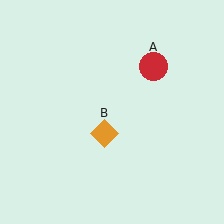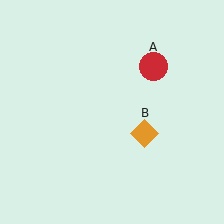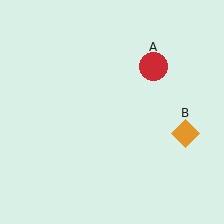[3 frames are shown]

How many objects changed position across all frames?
1 object changed position: orange diamond (object B).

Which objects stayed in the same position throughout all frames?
Red circle (object A) remained stationary.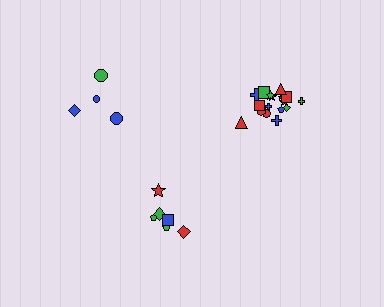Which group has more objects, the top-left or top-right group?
The top-right group.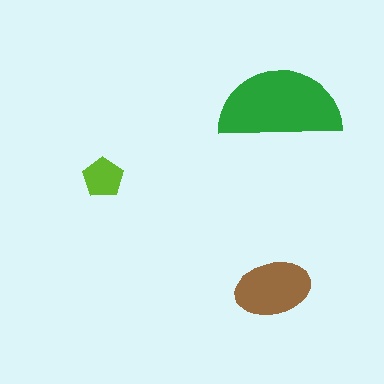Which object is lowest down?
The brown ellipse is bottommost.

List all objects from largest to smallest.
The green semicircle, the brown ellipse, the lime pentagon.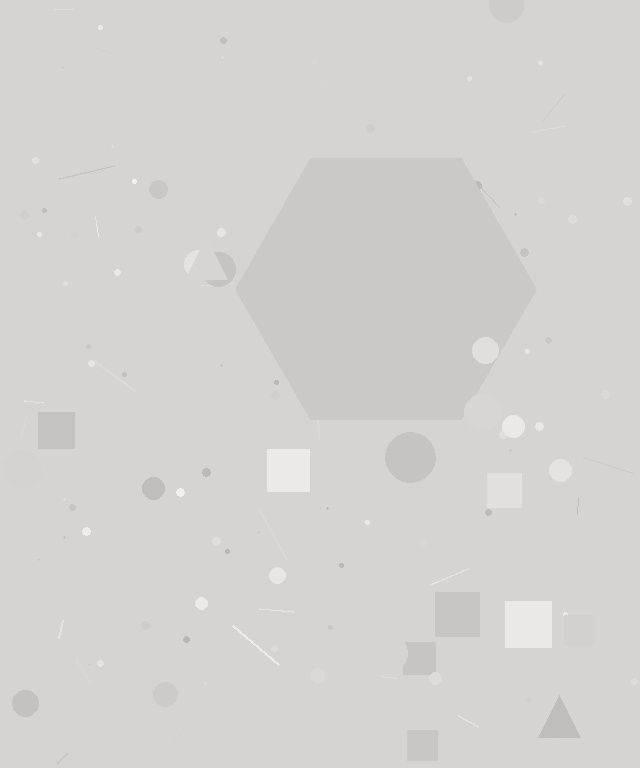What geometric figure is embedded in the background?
A hexagon is embedded in the background.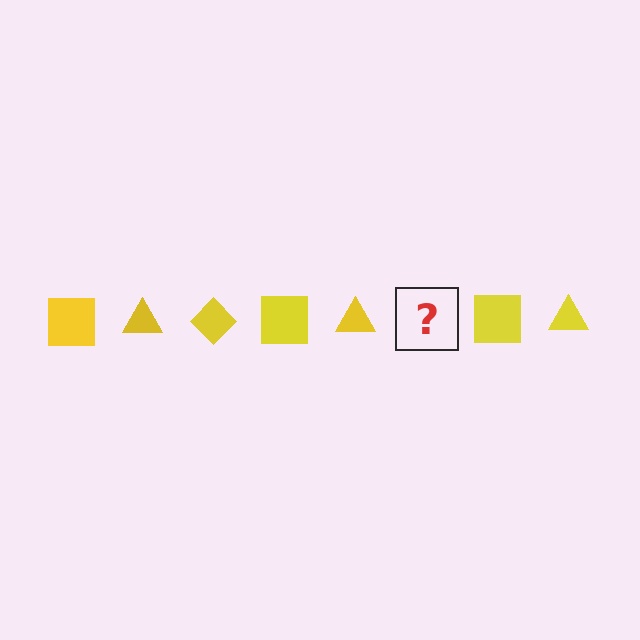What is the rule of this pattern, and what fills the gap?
The rule is that the pattern cycles through square, triangle, diamond shapes in yellow. The gap should be filled with a yellow diamond.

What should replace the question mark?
The question mark should be replaced with a yellow diamond.